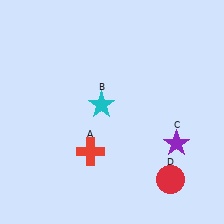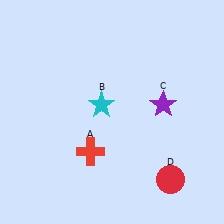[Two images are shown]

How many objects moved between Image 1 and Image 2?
1 object moved between the two images.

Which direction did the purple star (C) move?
The purple star (C) moved up.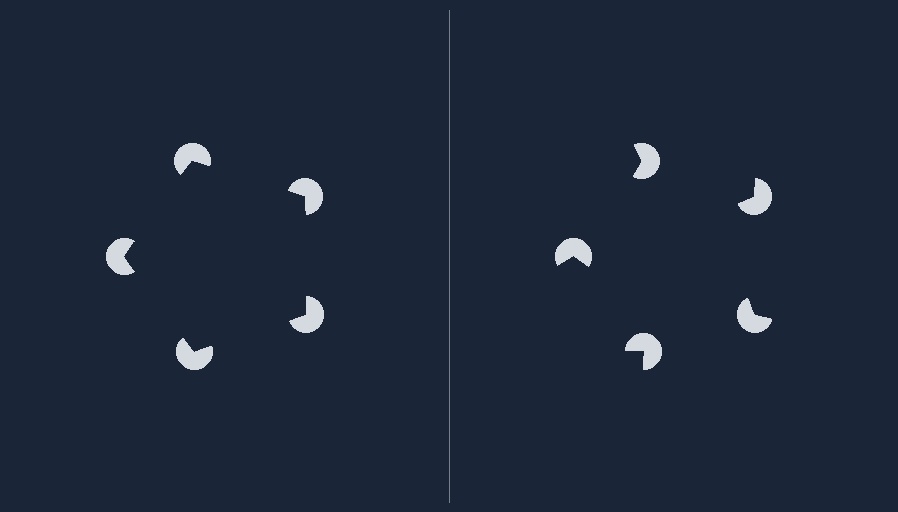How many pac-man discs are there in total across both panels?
10 — 5 on each side.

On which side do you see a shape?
An illusory pentagon appears on the left side. On the right side the wedge cuts are rotated, so no coherent shape forms.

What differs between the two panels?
The pac-man discs are positioned identically on both sides; only the wedge orientations differ. On the left they align to a pentagon; on the right they are misaligned.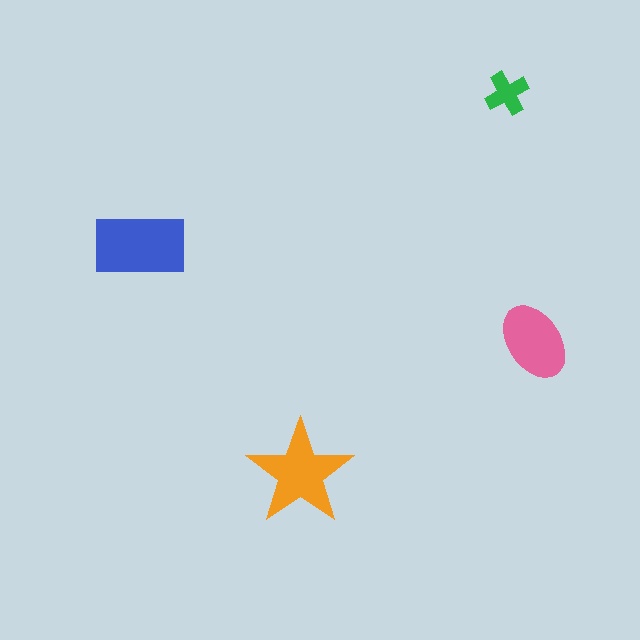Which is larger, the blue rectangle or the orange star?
The blue rectangle.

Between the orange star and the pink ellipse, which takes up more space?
The orange star.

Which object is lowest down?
The orange star is bottommost.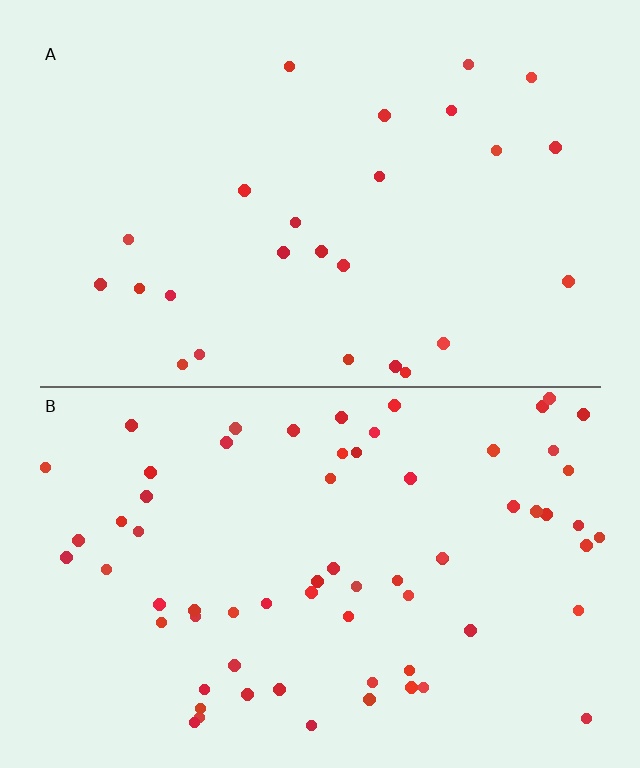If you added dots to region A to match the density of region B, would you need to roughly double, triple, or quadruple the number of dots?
Approximately triple.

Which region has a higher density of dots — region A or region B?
B (the bottom).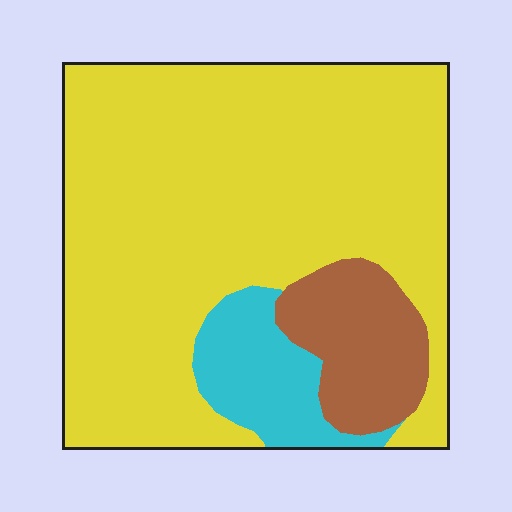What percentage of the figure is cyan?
Cyan takes up about one tenth (1/10) of the figure.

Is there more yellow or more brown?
Yellow.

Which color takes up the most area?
Yellow, at roughly 75%.